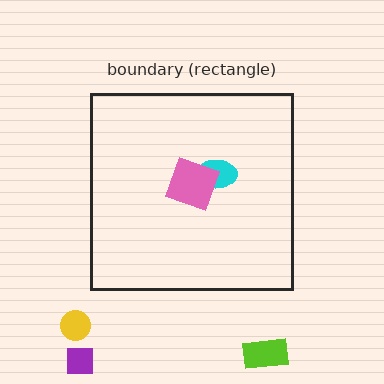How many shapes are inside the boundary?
2 inside, 3 outside.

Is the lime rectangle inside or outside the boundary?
Outside.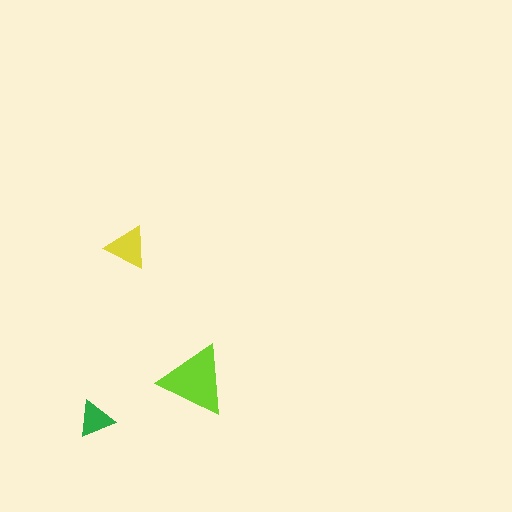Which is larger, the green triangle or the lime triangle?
The lime one.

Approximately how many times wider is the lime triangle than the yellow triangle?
About 1.5 times wider.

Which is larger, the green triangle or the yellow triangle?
The yellow one.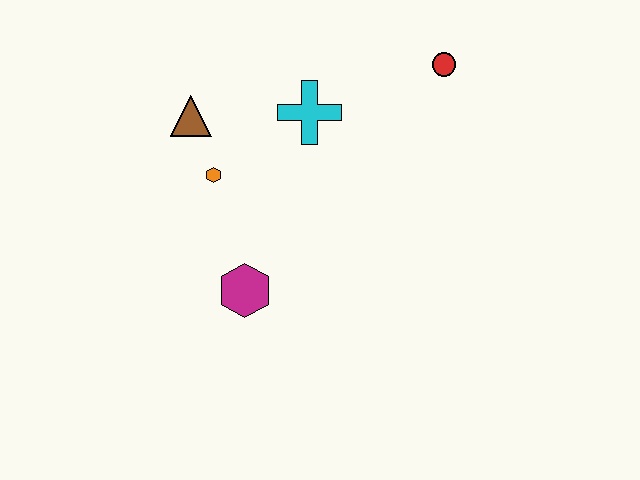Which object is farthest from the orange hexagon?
The red circle is farthest from the orange hexagon.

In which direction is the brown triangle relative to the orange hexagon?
The brown triangle is above the orange hexagon.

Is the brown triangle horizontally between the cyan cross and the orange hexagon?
No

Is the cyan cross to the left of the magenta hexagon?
No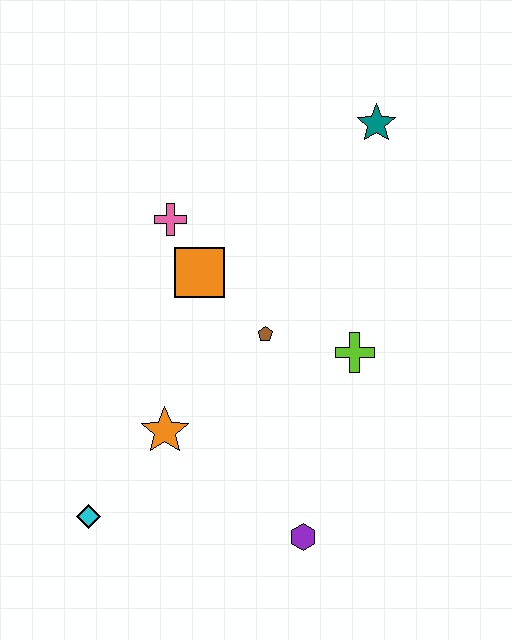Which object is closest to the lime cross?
The brown pentagon is closest to the lime cross.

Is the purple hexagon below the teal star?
Yes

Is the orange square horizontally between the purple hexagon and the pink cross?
Yes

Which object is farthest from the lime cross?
The cyan diamond is farthest from the lime cross.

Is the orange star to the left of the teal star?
Yes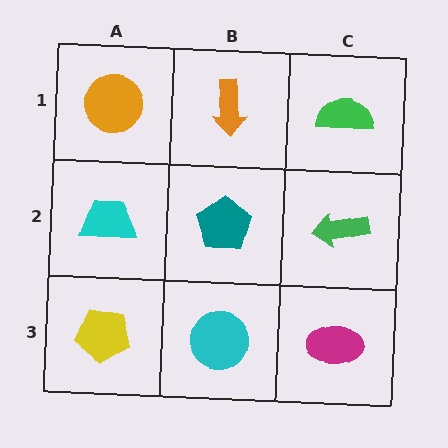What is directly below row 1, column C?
A green arrow.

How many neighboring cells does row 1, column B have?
3.